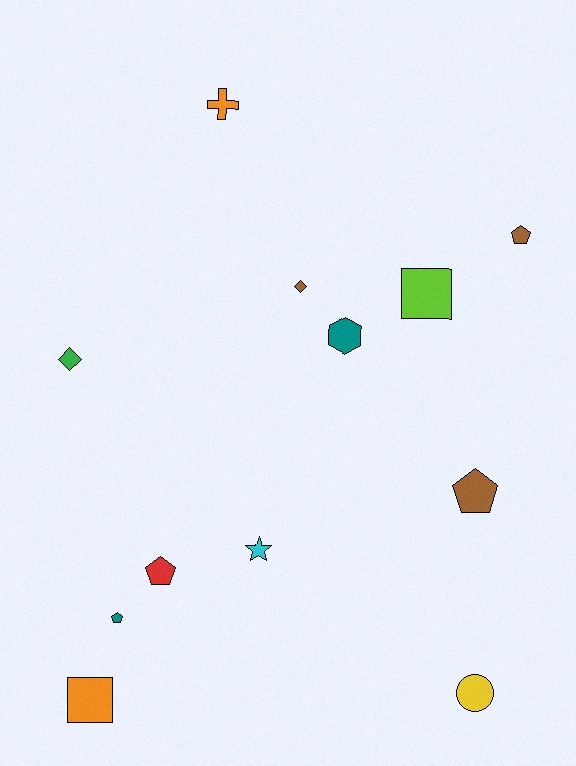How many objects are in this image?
There are 12 objects.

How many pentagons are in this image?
There are 4 pentagons.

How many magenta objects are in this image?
There are no magenta objects.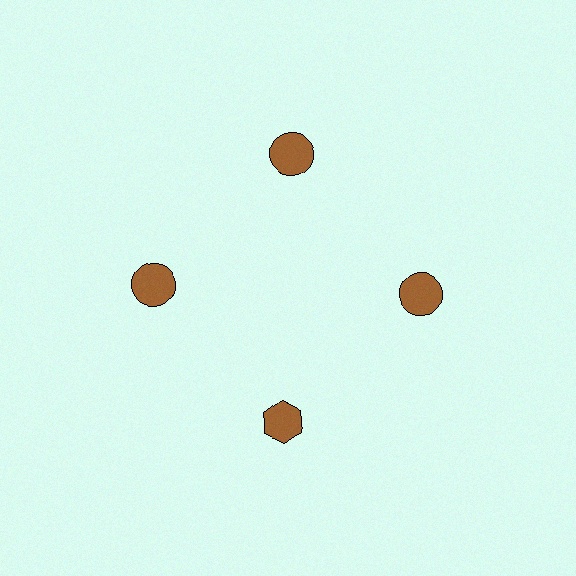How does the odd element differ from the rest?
It has a different shape: hexagon instead of circle.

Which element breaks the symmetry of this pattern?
The brown hexagon at roughly the 6 o'clock position breaks the symmetry. All other shapes are brown circles.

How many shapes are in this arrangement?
There are 4 shapes arranged in a ring pattern.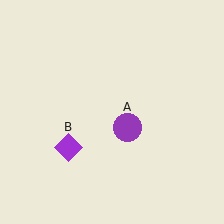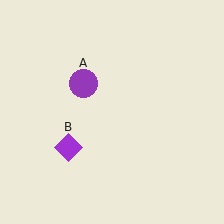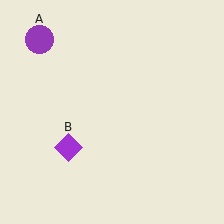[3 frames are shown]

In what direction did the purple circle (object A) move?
The purple circle (object A) moved up and to the left.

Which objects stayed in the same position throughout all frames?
Purple diamond (object B) remained stationary.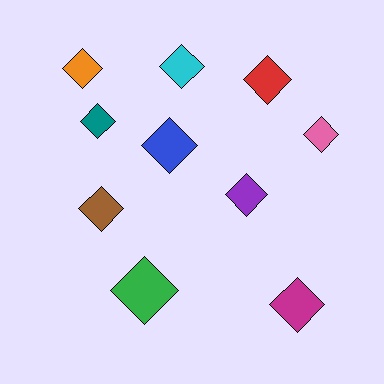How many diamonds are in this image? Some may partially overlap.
There are 10 diamonds.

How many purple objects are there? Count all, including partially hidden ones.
There is 1 purple object.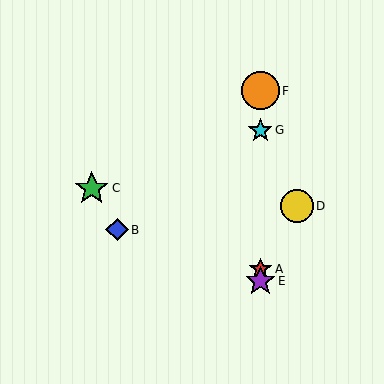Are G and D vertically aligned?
No, G is at x≈260 and D is at x≈297.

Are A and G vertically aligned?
Yes, both are at x≈260.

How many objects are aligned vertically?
4 objects (A, E, F, G) are aligned vertically.